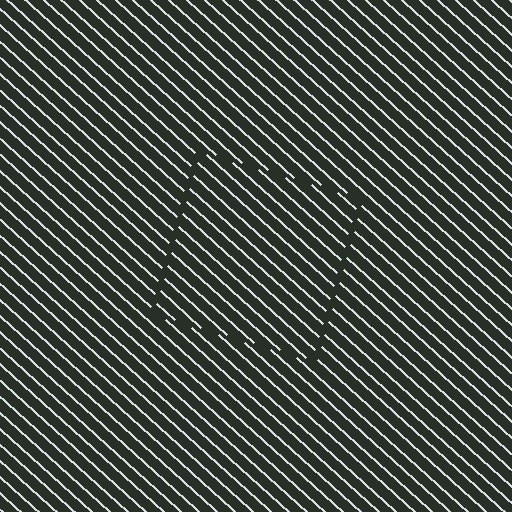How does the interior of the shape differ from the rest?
The interior of the shape contains the same grating, shifted by half a period — the contour is defined by the phase discontinuity where line-ends from the inner and outer gratings abut.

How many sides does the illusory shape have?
4 sides — the line-ends trace a square.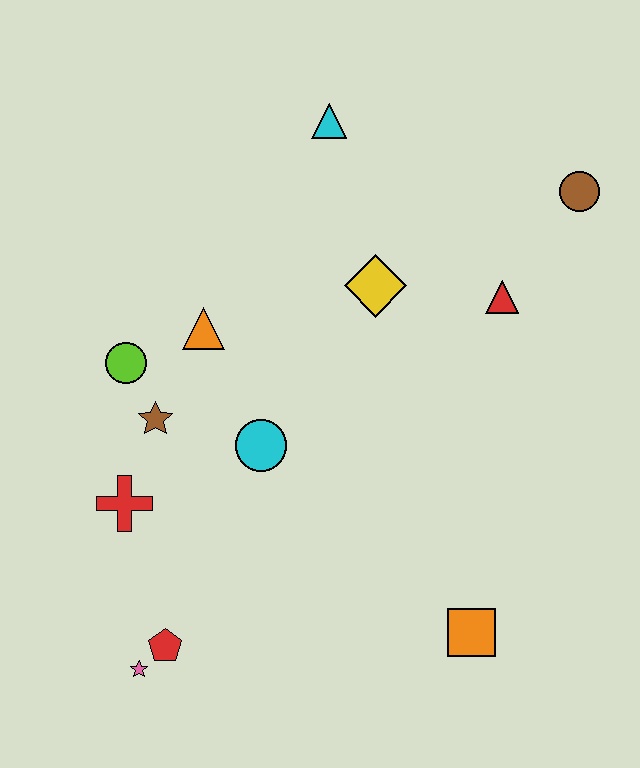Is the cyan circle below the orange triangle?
Yes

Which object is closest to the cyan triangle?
The yellow diamond is closest to the cyan triangle.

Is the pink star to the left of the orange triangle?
Yes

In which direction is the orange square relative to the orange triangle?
The orange square is below the orange triangle.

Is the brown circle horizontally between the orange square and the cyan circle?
No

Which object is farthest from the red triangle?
The pink star is farthest from the red triangle.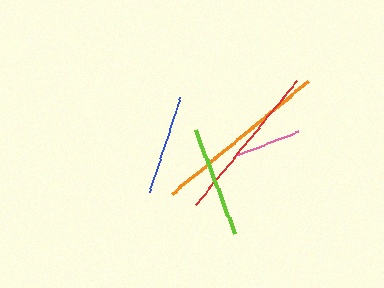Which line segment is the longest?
The orange line is the longest at approximately 177 pixels.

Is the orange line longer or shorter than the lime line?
The orange line is longer than the lime line.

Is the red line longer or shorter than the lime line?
The red line is longer than the lime line.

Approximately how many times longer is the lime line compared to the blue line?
The lime line is approximately 1.1 times the length of the blue line.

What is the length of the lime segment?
The lime segment is approximately 110 pixels long.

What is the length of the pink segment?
The pink segment is approximately 66 pixels long.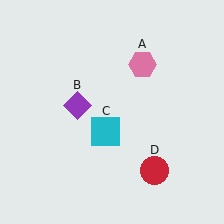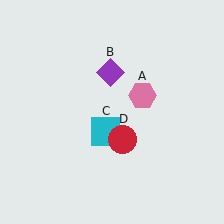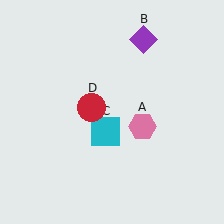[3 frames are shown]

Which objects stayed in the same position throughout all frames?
Cyan square (object C) remained stationary.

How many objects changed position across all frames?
3 objects changed position: pink hexagon (object A), purple diamond (object B), red circle (object D).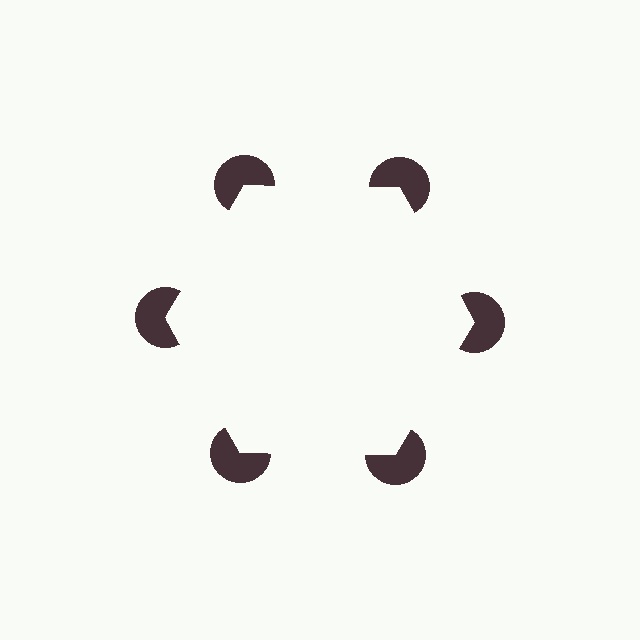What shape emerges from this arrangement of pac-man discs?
An illusory hexagon — its edges are inferred from the aligned wedge cuts in the pac-man discs, not physically drawn.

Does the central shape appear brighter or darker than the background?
It typically appears slightly brighter than the background, even though no actual brightness change is drawn.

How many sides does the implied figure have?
6 sides.